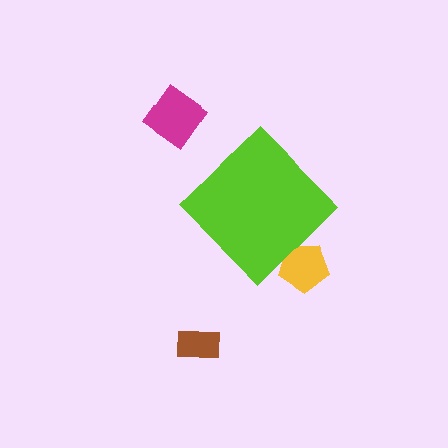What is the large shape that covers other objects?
A lime diamond.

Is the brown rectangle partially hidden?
No, the brown rectangle is fully visible.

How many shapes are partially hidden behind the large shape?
1 shape is partially hidden.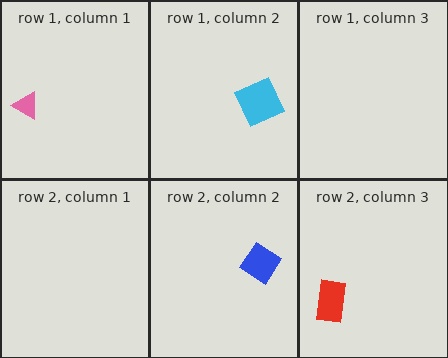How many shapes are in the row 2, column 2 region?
1.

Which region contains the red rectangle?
The row 2, column 3 region.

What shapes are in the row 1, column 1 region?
The pink triangle.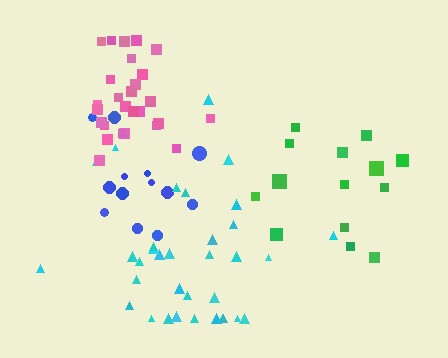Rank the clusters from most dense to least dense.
pink, blue, cyan, green.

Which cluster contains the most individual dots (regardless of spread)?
Cyan (35).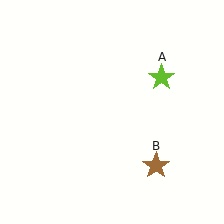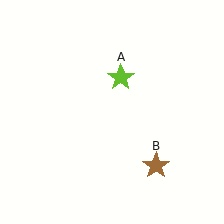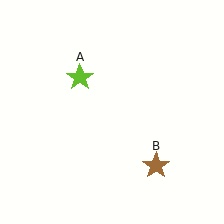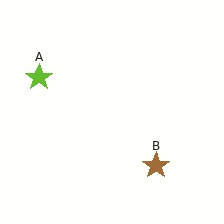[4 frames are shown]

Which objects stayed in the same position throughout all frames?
Brown star (object B) remained stationary.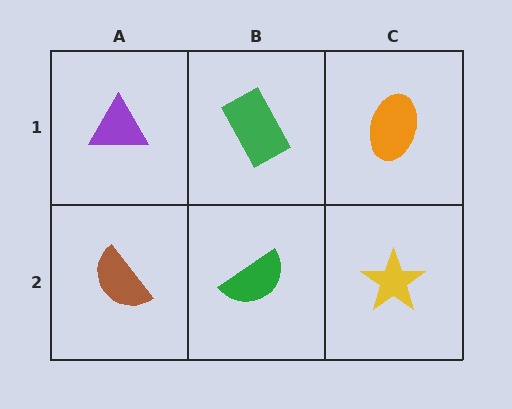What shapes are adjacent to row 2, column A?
A purple triangle (row 1, column A), a green semicircle (row 2, column B).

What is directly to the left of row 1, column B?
A purple triangle.